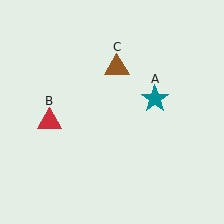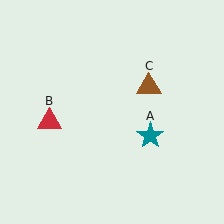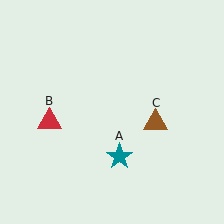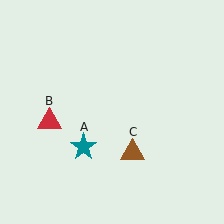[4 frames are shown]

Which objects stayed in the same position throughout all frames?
Red triangle (object B) remained stationary.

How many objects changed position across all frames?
2 objects changed position: teal star (object A), brown triangle (object C).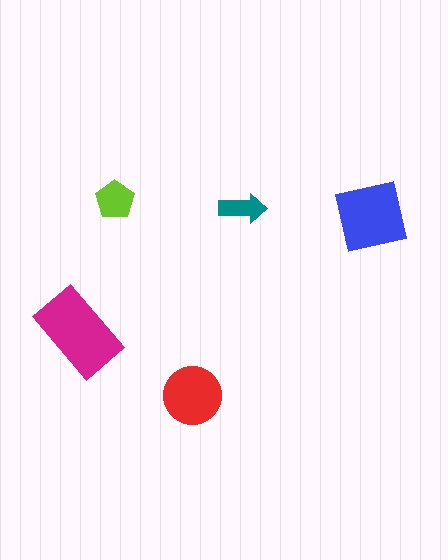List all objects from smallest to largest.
The teal arrow, the lime pentagon, the red circle, the blue square, the magenta rectangle.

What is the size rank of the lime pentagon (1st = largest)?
4th.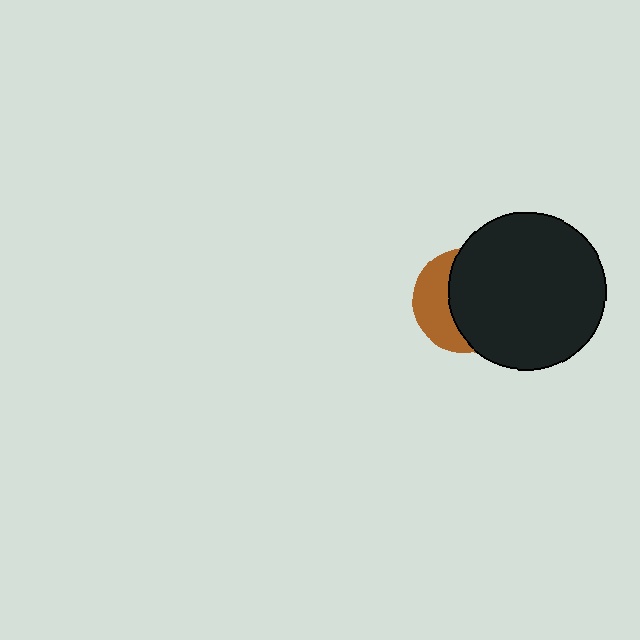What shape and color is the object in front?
The object in front is a black circle.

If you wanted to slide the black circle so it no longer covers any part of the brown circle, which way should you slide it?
Slide it right — that is the most direct way to separate the two shapes.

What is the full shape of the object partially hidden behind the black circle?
The partially hidden object is a brown circle.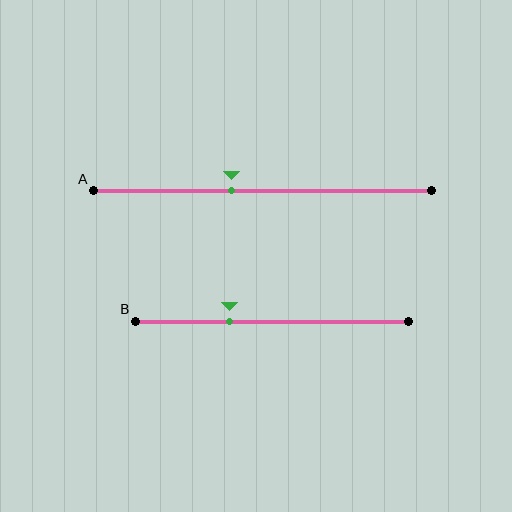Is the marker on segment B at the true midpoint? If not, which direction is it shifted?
No, the marker on segment B is shifted to the left by about 16% of the segment length.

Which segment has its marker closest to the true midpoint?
Segment A has its marker closest to the true midpoint.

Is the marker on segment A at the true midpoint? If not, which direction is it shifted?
No, the marker on segment A is shifted to the left by about 9% of the segment length.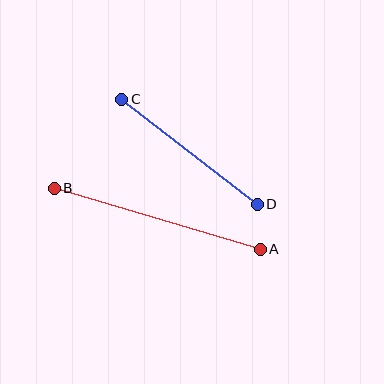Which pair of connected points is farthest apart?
Points A and B are farthest apart.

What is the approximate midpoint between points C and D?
The midpoint is at approximately (189, 152) pixels.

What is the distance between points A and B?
The distance is approximately 215 pixels.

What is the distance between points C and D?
The distance is approximately 171 pixels.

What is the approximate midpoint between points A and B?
The midpoint is at approximately (157, 219) pixels.